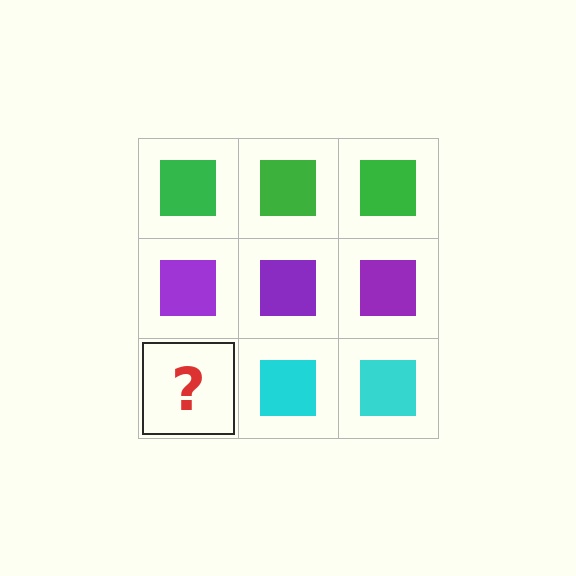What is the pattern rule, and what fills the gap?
The rule is that each row has a consistent color. The gap should be filled with a cyan square.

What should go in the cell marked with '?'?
The missing cell should contain a cyan square.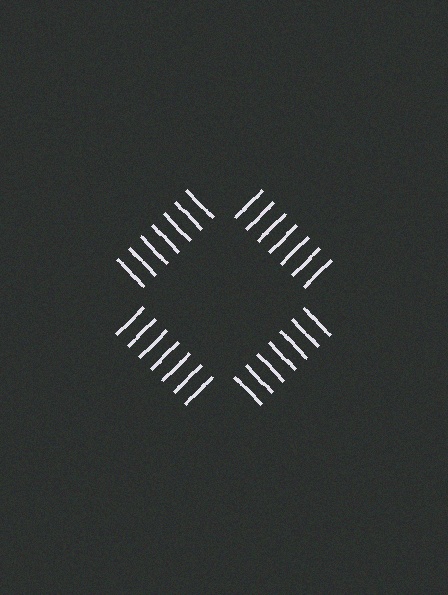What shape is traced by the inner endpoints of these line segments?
An illusory square — the line segments terminate on its edges but no continuous stroke is drawn.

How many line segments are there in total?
28 — 7 along each of the 4 edges.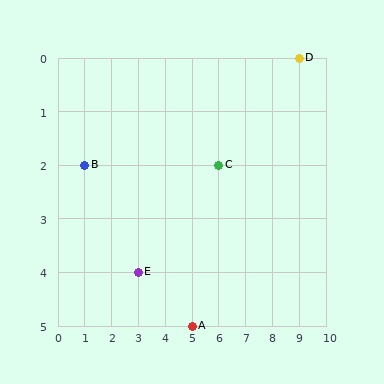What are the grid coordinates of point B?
Point B is at grid coordinates (1, 2).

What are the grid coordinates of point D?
Point D is at grid coordinates (9, 0).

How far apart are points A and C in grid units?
Points A and C are 1 column and 3 rows apart (about 3.2 grid units diagonally).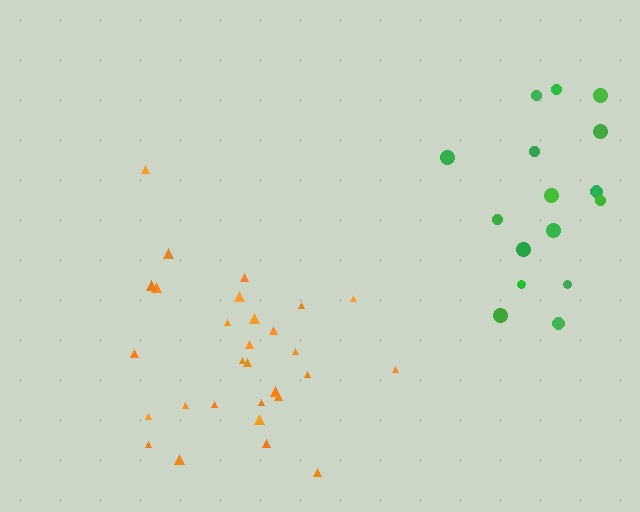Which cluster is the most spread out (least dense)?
Green.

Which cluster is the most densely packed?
Orange.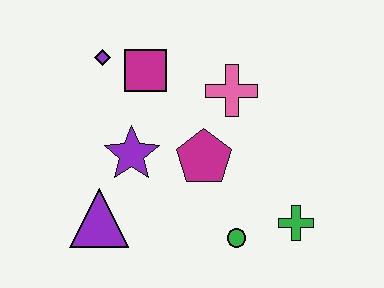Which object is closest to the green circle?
The green cross is closest to the green circle.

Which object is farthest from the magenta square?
The green cross is farthest from the magenta square.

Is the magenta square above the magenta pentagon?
Yes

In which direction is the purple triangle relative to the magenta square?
The purple triangle is below the magenta square.